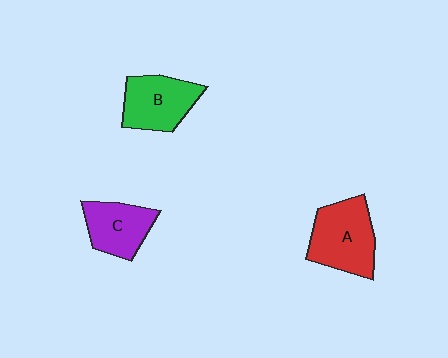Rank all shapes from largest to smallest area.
From largest to smallest: A (red), B (green), C (purple).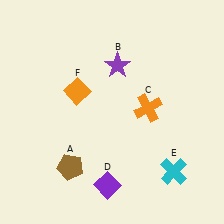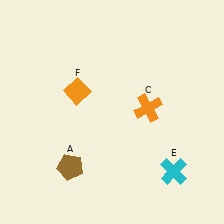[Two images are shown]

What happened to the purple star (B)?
The purple star (B) was removed in Image 2. It was in the top-right area of Image 1.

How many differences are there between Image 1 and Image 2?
There are 2 differences between the two images.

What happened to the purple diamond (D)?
The purple diamond (D) was removed in Image 2. It was in the bottom-left area of Image 1.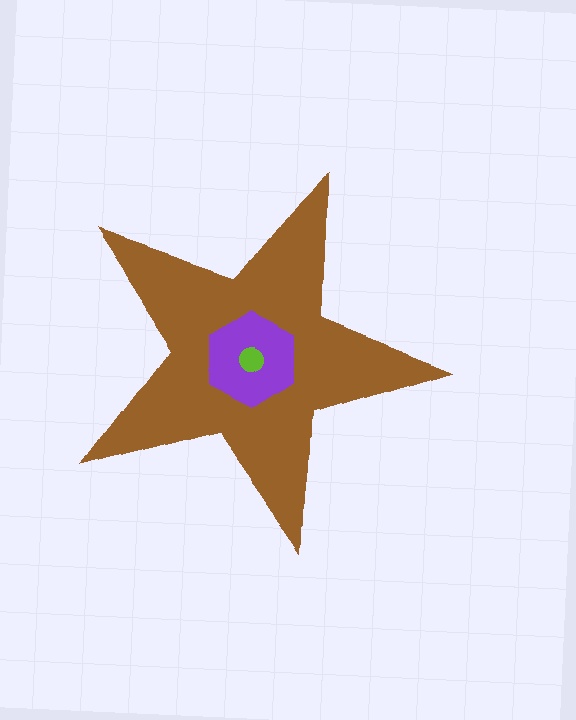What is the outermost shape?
The brown star.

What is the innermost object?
The lime circle.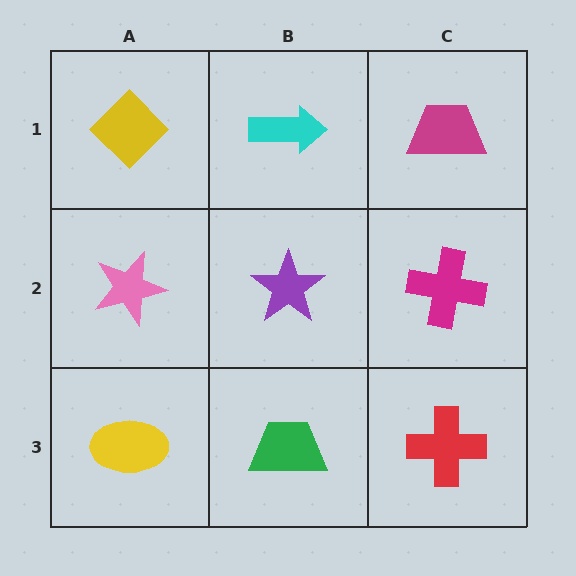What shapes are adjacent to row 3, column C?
A magenta cross (row 2, column C), a green trapezoid (row 3, column B).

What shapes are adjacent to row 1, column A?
A pink star (row 2, column A), a cyan arrow (row 1, column B).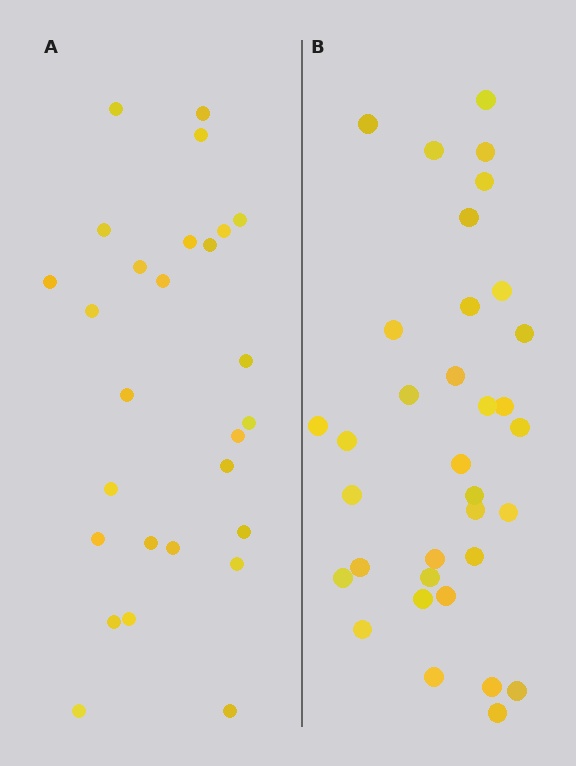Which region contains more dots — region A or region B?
Region B (the right region) has more dots.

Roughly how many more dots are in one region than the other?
Region B has roughly 8 or so more dots than region A.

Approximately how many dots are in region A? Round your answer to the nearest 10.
About 30 dots. (The exact count is 27, which rounds to 30.)